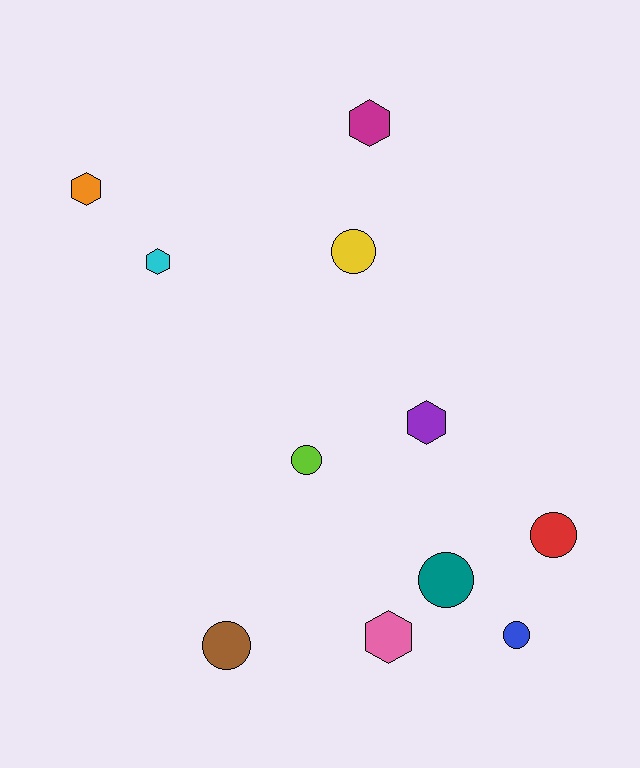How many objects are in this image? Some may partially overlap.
There are 11 objects.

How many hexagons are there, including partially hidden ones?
There are 5 hexagons.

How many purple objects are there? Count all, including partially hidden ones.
There is 1 purple object.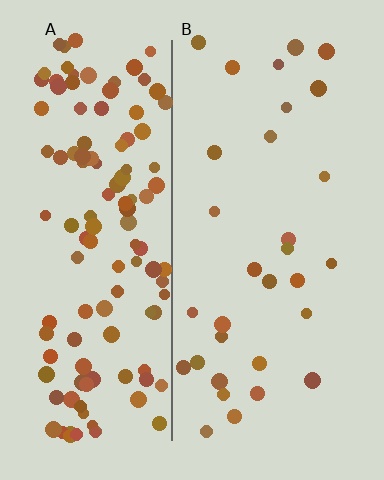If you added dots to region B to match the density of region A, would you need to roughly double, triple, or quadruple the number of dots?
Approximately quadruple.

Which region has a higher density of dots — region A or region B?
A (the left).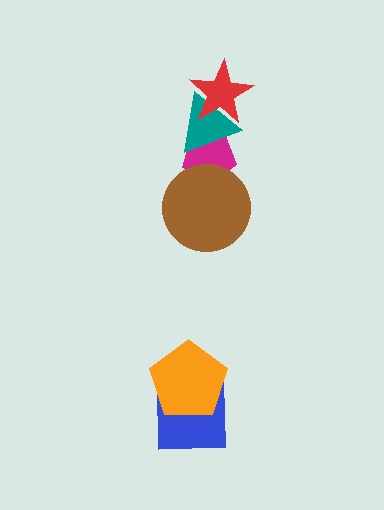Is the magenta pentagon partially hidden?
Yes, it is partially covered by another shape.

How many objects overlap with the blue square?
1 object overlaps with the blue square.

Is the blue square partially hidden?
Yes, it is partially covered by another shape.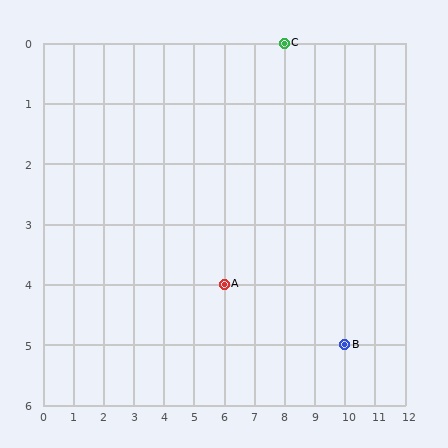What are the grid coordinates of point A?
Point A is at grid coordinates (6, 4).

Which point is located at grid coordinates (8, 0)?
Point C is at (8, 0).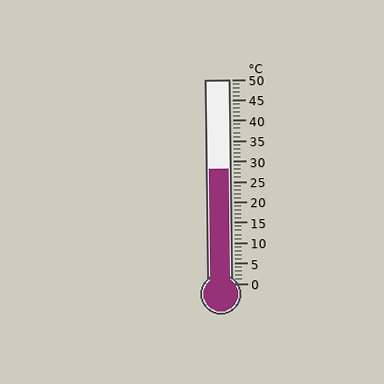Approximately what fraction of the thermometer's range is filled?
The thermometer is filled to approximately 55% of its range.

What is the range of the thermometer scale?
The thermometer scale ranges from 0°C to 50°C.